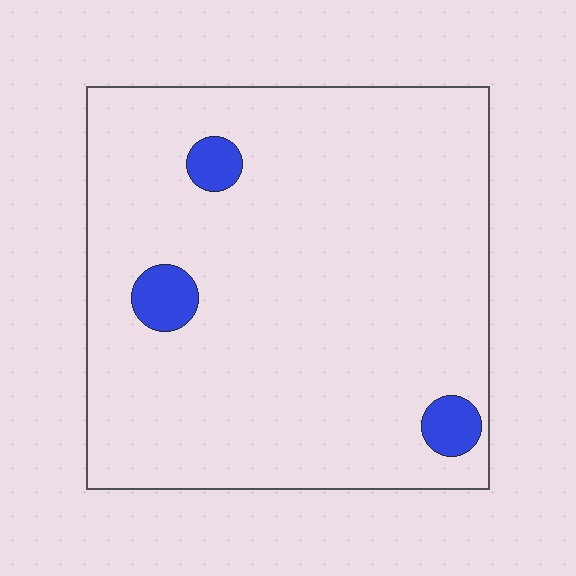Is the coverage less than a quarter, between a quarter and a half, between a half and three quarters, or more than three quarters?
Less than a quarter.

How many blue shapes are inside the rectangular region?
3.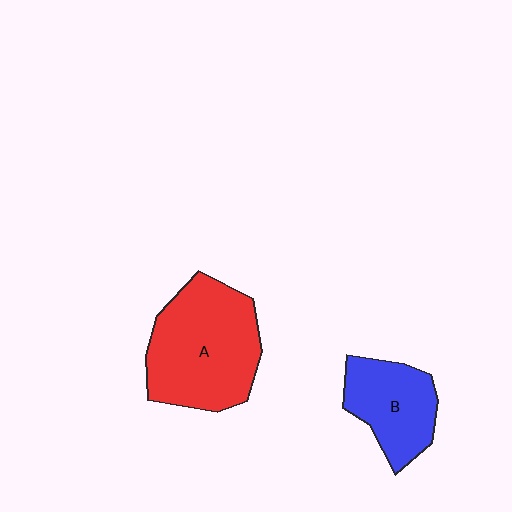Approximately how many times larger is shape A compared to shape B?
Approximately 1.7 times.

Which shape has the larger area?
Shape A (red).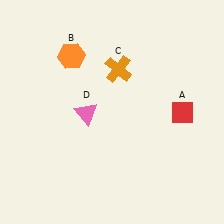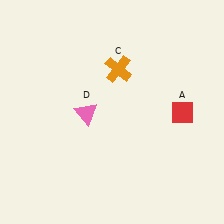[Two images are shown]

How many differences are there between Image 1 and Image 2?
There is 1 difference between the two images.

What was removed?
The orange hexagon (B) was removed in Image 2.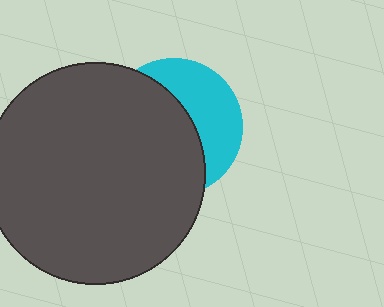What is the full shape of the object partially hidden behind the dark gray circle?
The partially hidden object is a cyan circle.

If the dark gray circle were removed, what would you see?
You would see the complete cyan circle.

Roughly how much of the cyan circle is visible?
A small part of it is visible (roughly 39%).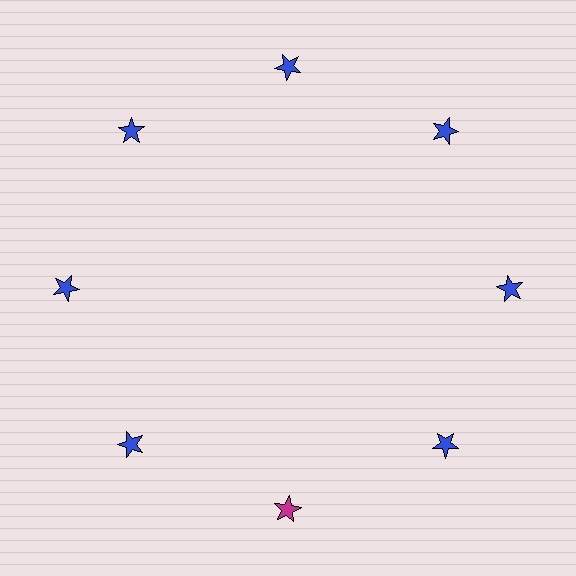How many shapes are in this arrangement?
There are 8 shapes arranged in a ring pattern.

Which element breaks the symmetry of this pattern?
The magenta star at roughly the 6 o'clock position breaks the symmetry. All other shapes are blue stars.